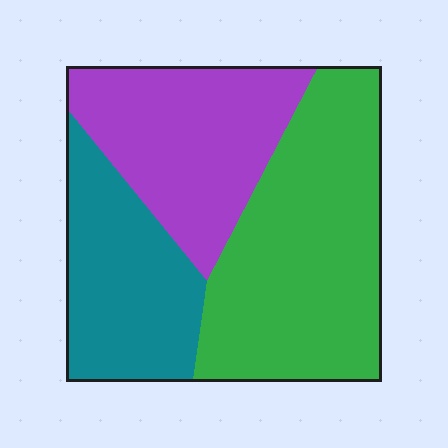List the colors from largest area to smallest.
From largest to smallest: green, purple, teal.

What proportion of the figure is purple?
Purple takes up about one third (1/3) of the figure.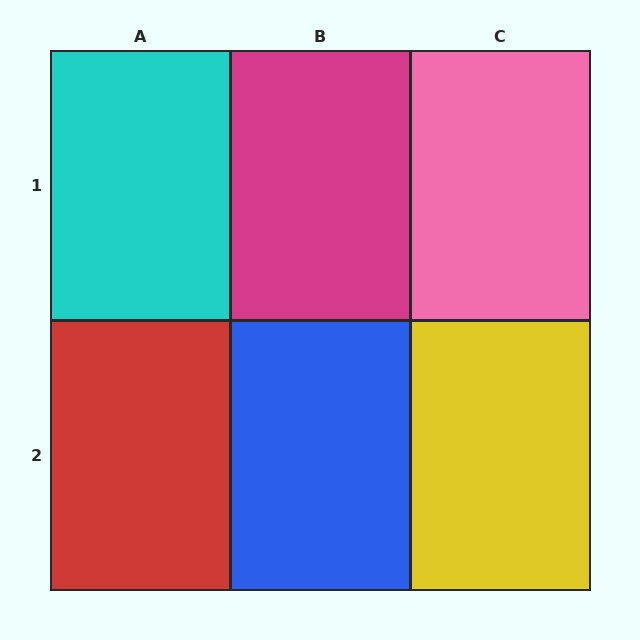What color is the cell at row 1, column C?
Pink.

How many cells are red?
1 cell is red.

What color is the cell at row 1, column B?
Magenta.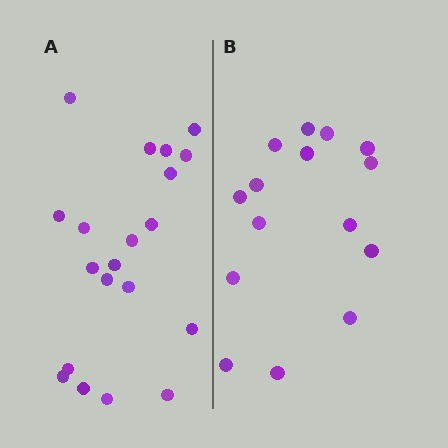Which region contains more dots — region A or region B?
Region A (the left region) has more dots.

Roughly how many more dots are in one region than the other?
Region A has about 5 more dots than region B.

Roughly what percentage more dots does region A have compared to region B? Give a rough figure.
About 35% more.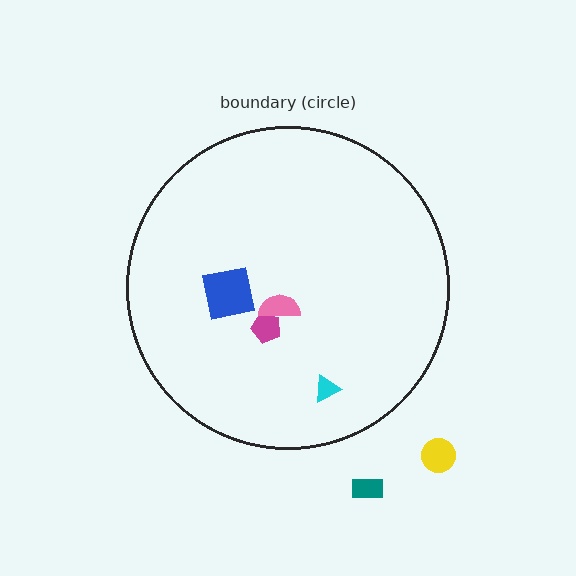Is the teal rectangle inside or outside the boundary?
Outside.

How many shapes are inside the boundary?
4 inside, 2 outside.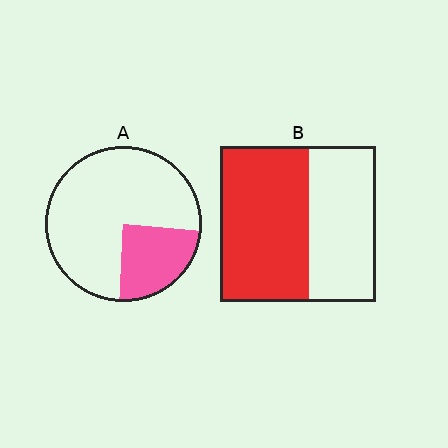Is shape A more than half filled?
No.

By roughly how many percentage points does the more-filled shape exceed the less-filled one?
By roughly 30 percentage points (B over A).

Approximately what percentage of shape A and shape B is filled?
A is approximately 25% and B is approximately 55%.